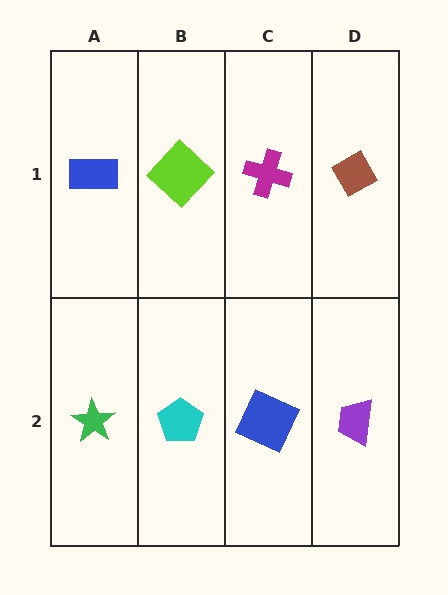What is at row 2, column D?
A purple trapezoid.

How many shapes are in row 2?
4 shapes.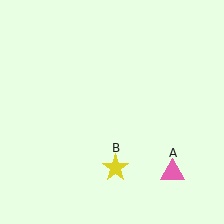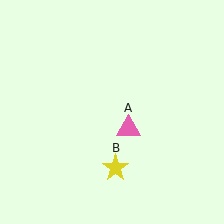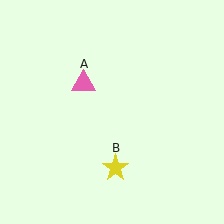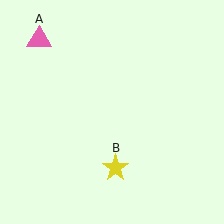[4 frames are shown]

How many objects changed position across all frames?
1 object changed position: pink triangle (object A).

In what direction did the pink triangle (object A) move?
The pink triangle (object A) moved up and to the left.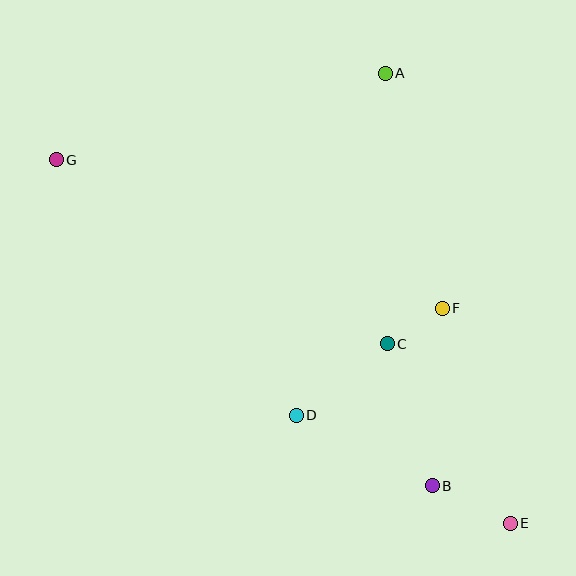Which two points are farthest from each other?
Points E and G are farthest from each other.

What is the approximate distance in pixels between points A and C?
The distance between A and C is approximately 271 pixels.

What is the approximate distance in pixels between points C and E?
The distance between C and E is approximately 218 pixels.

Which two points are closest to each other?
Points C and F are closest to each other.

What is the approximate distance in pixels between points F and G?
The distance between F and G is approximately 414 pixels.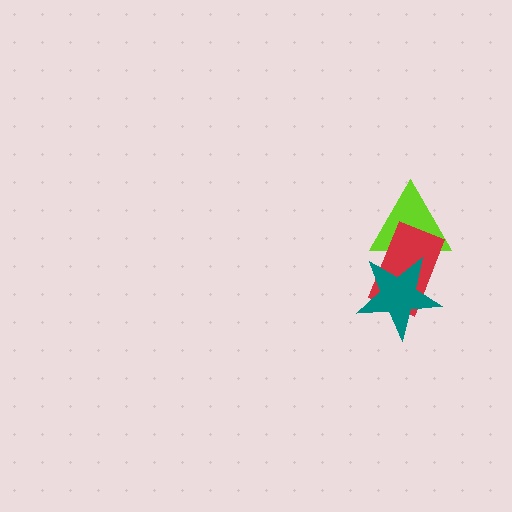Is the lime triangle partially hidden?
Yes, it is partially covered by another shape.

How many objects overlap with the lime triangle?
2 objects overlap with the lime triangle.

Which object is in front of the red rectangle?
The teal star is in front of the red rectangle.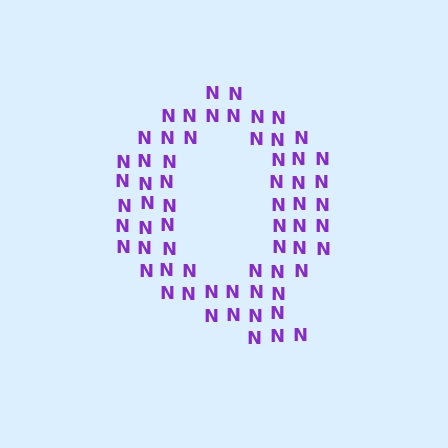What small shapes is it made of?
It is made of small letter N's.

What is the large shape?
The large shape is the letter Q.